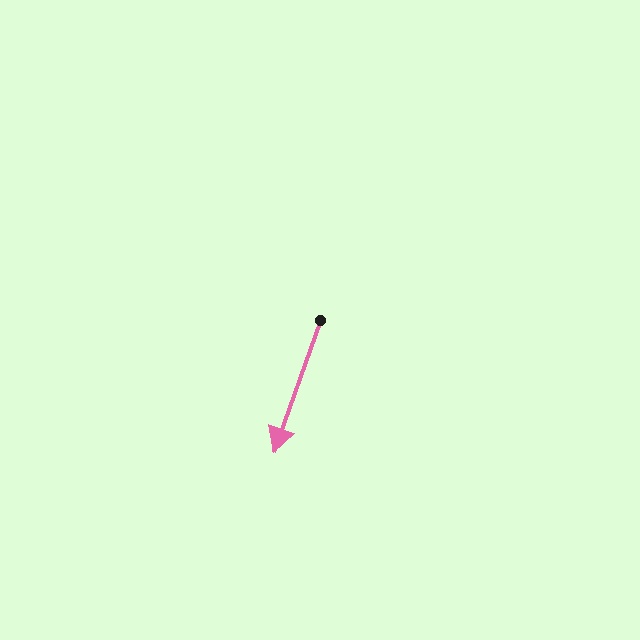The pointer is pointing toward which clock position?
Roughly 7 o'clock.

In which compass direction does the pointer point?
South.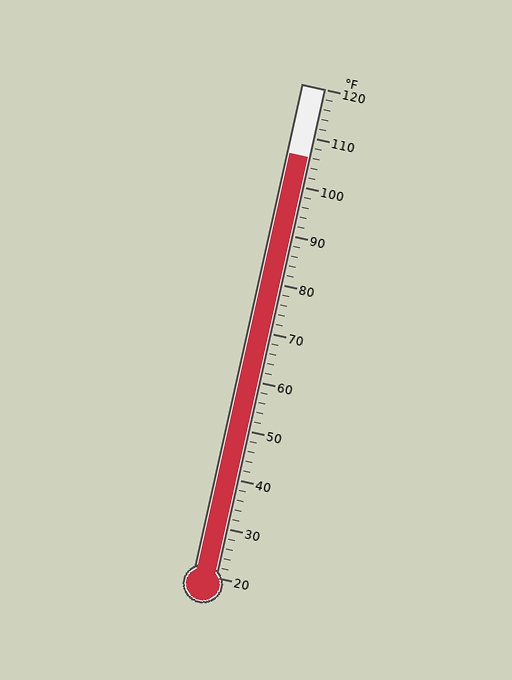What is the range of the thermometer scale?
The thermometer scale ranges from 20°F to 120°F.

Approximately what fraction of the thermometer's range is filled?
The thermometer is filled to approximately 85% of its range.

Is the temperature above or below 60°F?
The temperature is above 60°F.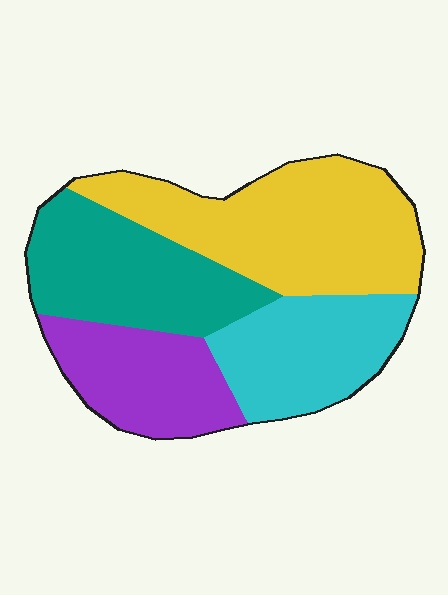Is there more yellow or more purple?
Yellow.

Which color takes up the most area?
Yellow, at roughly 35%.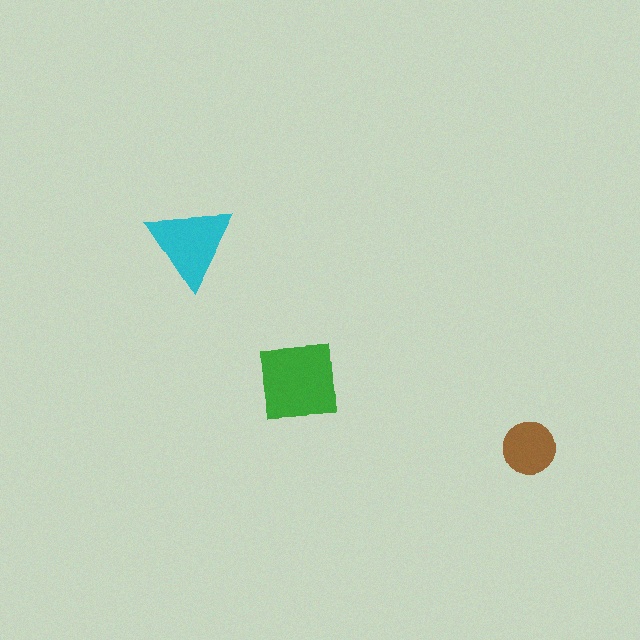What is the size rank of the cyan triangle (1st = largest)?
2nd.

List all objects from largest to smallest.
The green square, the cyan triangle, the brown circle.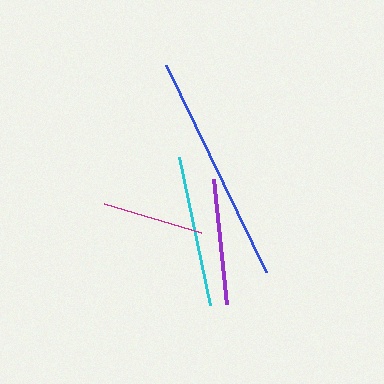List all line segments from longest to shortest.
From longest to shortest: blue, cyan, purple, magenta.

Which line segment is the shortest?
The magenta line is the shortest at approximately 101 pixels.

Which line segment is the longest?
The blue line is the longest at approximately 230 pixels.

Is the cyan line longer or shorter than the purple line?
The cyan line is longer than the purple line.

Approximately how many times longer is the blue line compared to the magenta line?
The blue line is approximately 2.3 times the length of the magenta line.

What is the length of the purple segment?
The purple segment is approximately 126 pixels long.